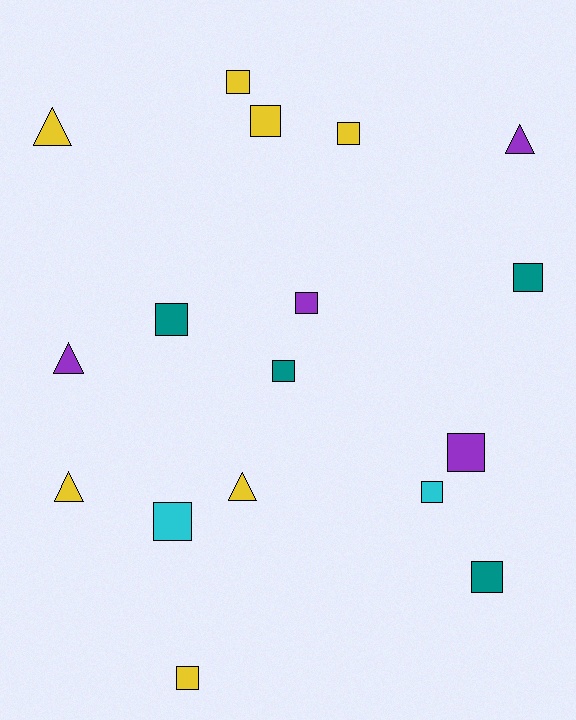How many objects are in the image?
There are 17 objects.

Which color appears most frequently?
Yellow, with 7 objects.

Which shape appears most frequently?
Square, with 12 objects.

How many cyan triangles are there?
There are no cyan triangles.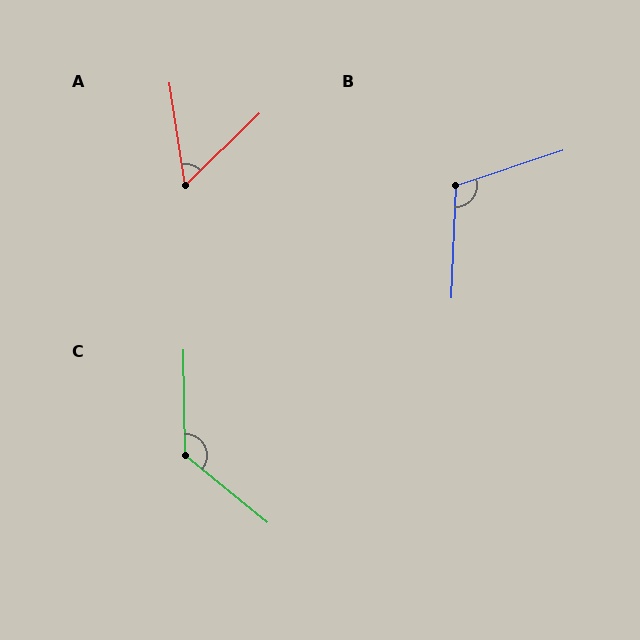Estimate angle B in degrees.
Approximately 110 degrees.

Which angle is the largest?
C, at approximately 130 degrees.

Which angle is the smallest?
A, at approximately 54 degrees.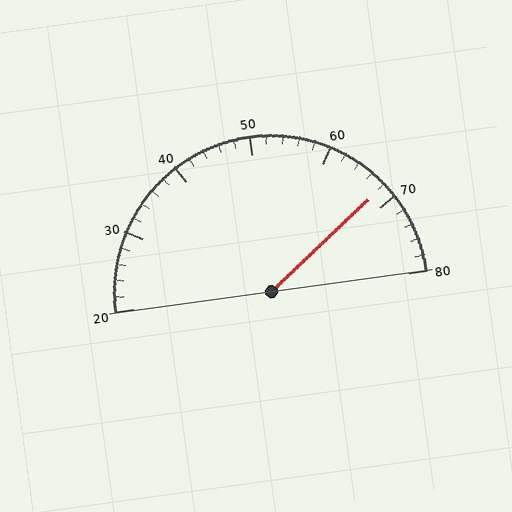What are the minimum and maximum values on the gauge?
The gauge ranges from 20 to 80.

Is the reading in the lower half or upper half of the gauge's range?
The reading is in the upper half of the range (20 to 80).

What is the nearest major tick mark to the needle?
The nearest major tick mark is 70.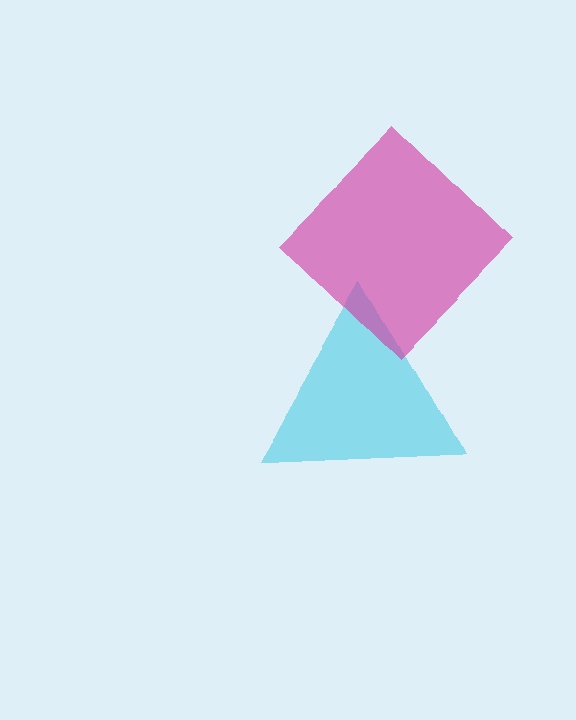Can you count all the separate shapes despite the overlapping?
Yes, there are 2 separate shapes.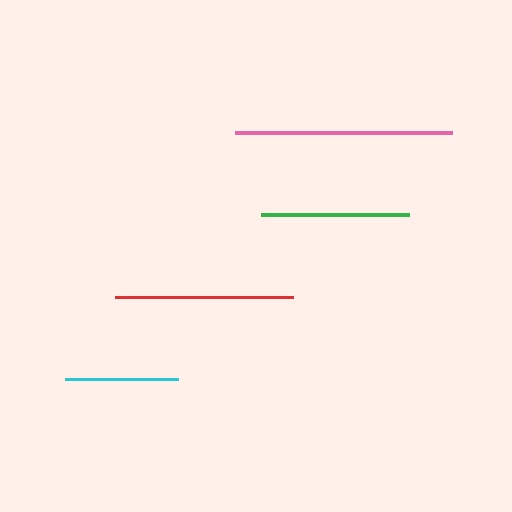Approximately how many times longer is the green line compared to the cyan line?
The green line is approximately 1.3 times the length of the cyan line.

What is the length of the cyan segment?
The cyan segment is approximately 113 pixels long.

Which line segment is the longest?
The pink line is the longest at approximately 217 pixels.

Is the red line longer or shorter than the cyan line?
The red line is longer than the cyan line.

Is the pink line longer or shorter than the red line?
The pink line is longer than the red line.